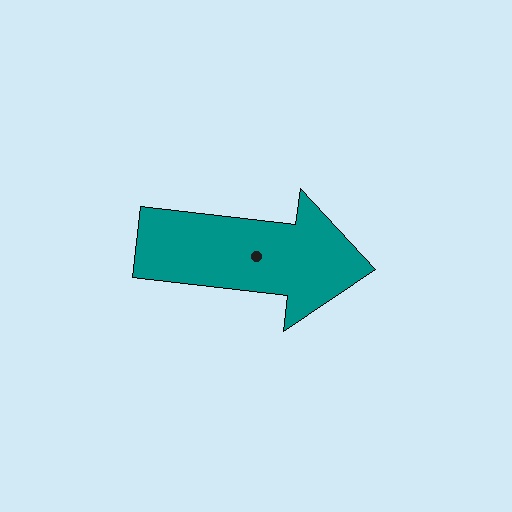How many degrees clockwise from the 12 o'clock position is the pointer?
Approximately 97 degrees.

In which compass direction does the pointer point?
East.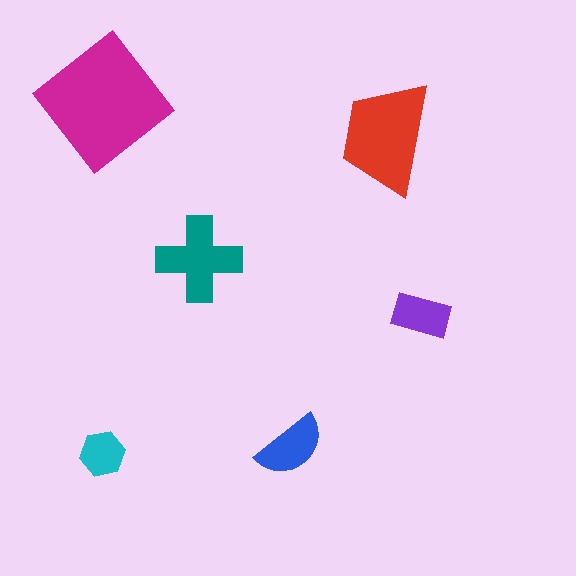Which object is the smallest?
The cyan hexagon.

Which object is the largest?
The magenta diamond.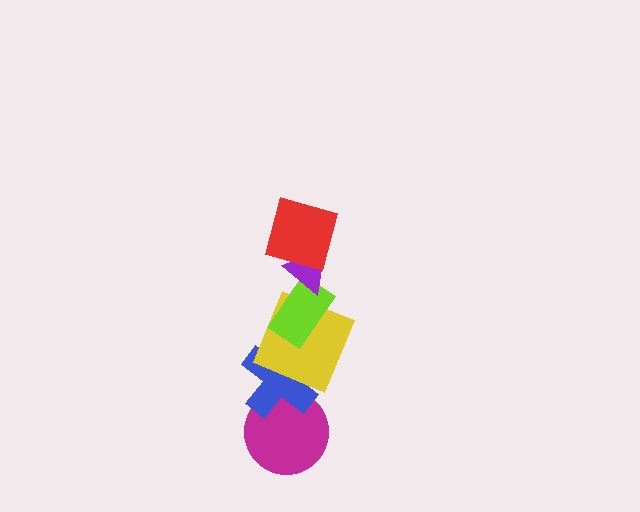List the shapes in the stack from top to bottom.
From top to bottom: the red square, the purple triangle, the lime rectangle, the yellow square, the blue cross, the magenta circle.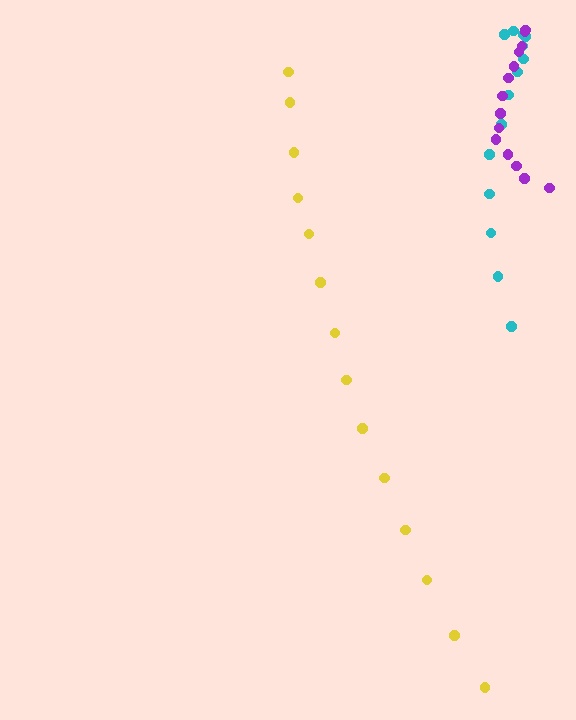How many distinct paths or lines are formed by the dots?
There are 3 distinct paths.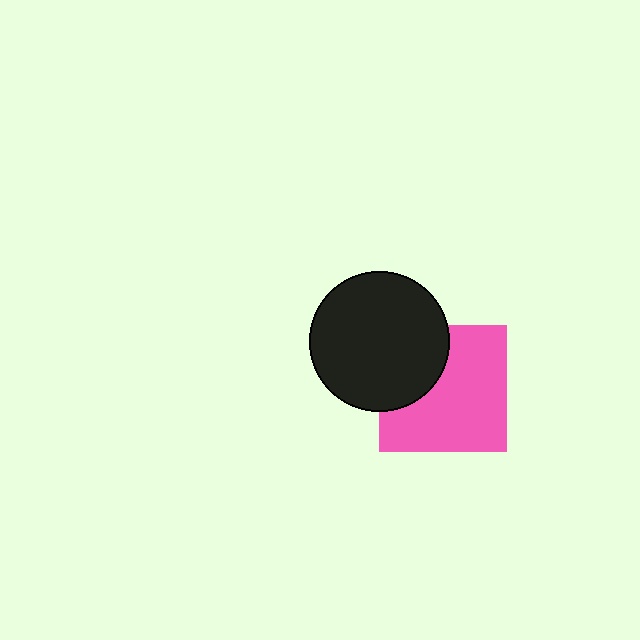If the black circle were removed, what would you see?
You would see the complete pink square.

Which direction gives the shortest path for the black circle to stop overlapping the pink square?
Moving left gives the shortest separation.